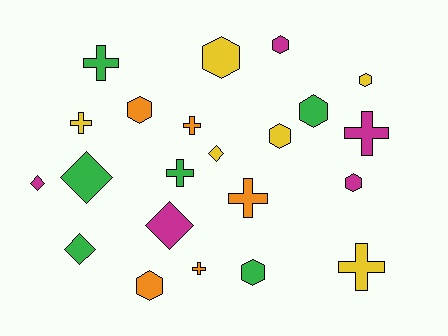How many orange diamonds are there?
There are no orange diamonds.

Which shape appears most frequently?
Hexagon, with 9 objects.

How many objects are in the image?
There are 22 objects.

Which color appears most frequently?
Yellow, with 6 objects.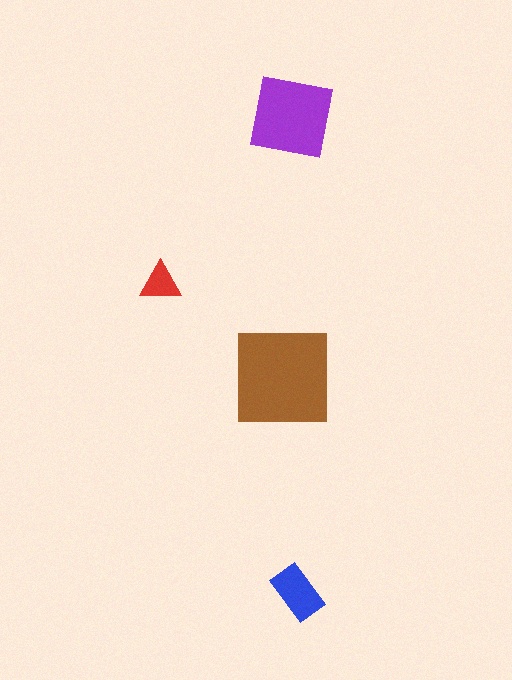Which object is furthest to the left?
The red triangle is leftmost.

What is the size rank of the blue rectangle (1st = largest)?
3rd.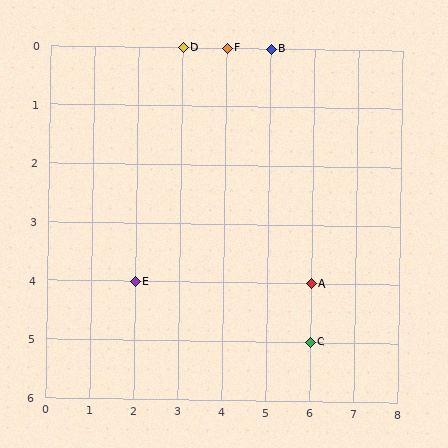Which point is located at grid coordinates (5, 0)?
Point B is at (5, 0).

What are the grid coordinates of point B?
Point B is at grid coordinates (5, 0).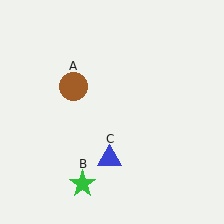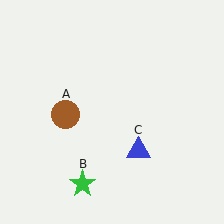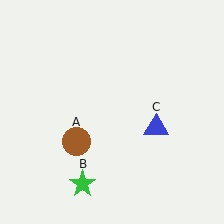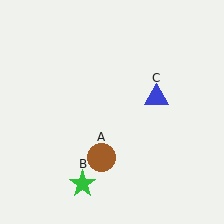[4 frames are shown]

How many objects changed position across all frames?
2 objects changed position: brown circle (object A), blue triangle (object C).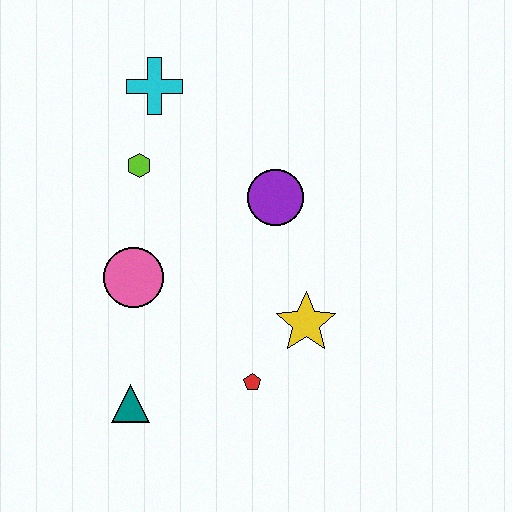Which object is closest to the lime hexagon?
The cyan cross is closest to the lime hexagon.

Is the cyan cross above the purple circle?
Yes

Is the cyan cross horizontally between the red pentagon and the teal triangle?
Yes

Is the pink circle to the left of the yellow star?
Yes